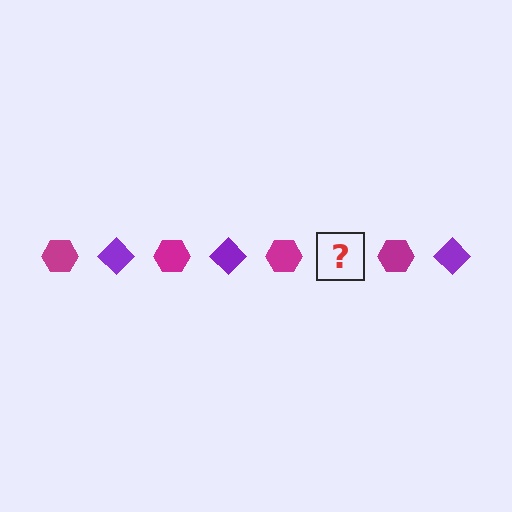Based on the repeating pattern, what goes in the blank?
The blank should be a purple diamond.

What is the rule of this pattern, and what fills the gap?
The rule is that the pattern alternates between magenta hexagon and purple diamond. The gap should be filled with a purple diamond.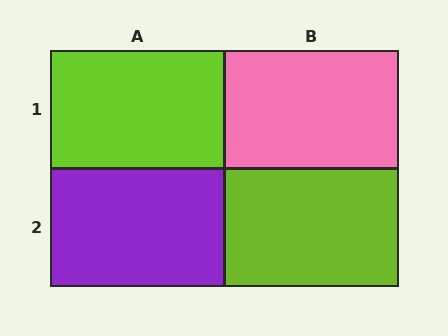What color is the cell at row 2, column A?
Purple.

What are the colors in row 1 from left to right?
Lime, pink.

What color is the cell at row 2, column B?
Lime.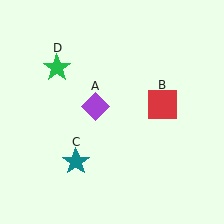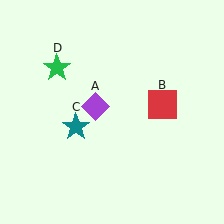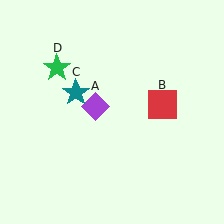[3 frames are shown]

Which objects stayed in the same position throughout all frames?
Purple diamond (object A) and red square (object B) and green star (object D) remained stationary.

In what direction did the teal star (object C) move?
The teal star (object C) moved up.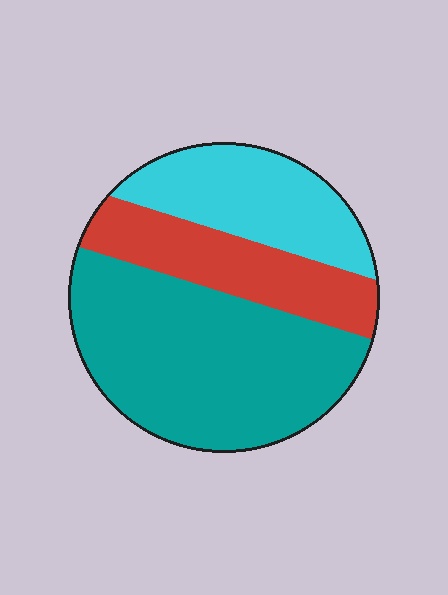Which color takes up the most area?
Teal, at roughly 50%.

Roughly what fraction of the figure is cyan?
Cyan takes up about one quarter (1/4) of the figure.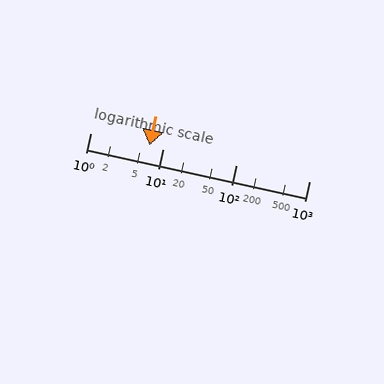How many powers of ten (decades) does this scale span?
The scale spans 3 decades, from 1 to 1000.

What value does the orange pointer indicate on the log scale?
The pointer indicates approximately 6.4.